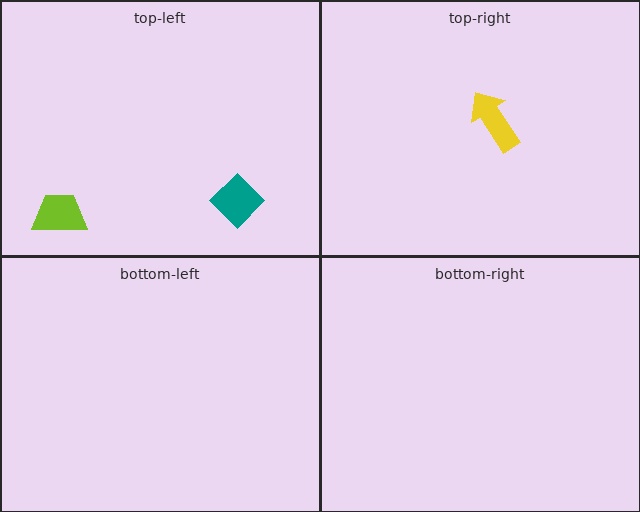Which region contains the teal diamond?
The top-left region.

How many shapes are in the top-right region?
1.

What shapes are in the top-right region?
The yellow arrow.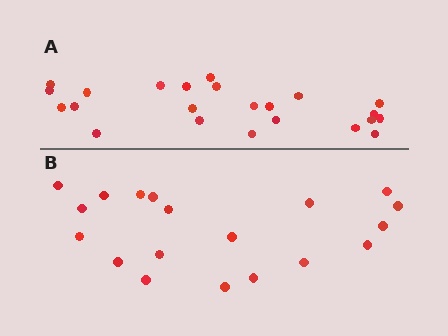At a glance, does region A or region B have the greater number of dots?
Region A (the top region) has more dots.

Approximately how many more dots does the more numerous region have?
Region A has about 4 more dots than region B.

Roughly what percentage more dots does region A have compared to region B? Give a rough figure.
About 20% more.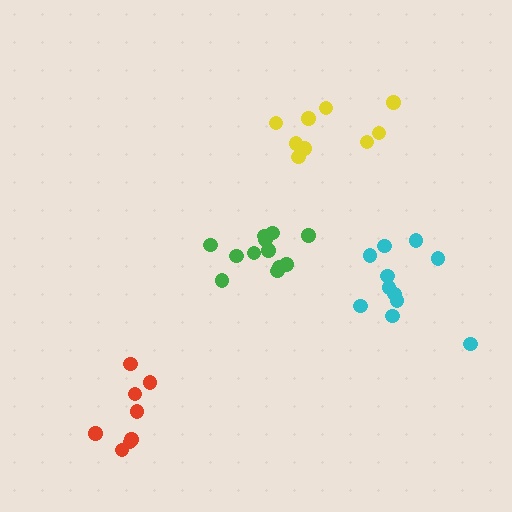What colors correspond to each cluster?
The clusters are colored: yellow, green, red, cyan.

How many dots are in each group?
Group 1: 9 dots, Group 2: 12 dots, Group 3: 8 dots, Group 4: 11 dots (40 total).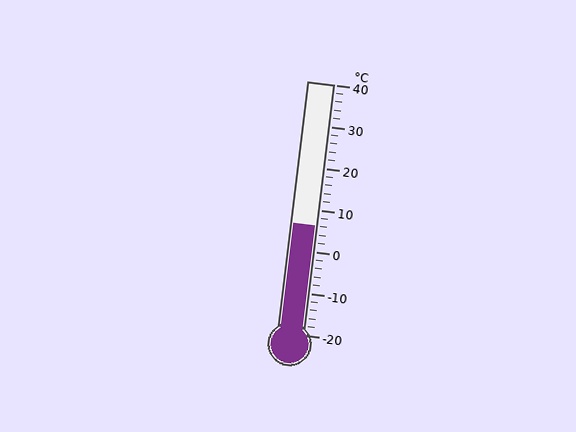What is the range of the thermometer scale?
The thermometer scale ranges from -20°C to 40°C.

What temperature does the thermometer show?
The thermometer shows approximately 6°C.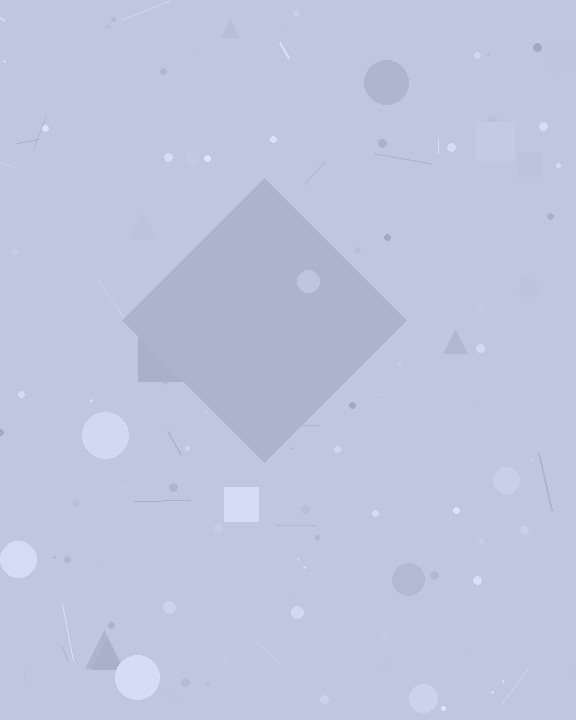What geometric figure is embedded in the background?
A diamond is embedded in the background.